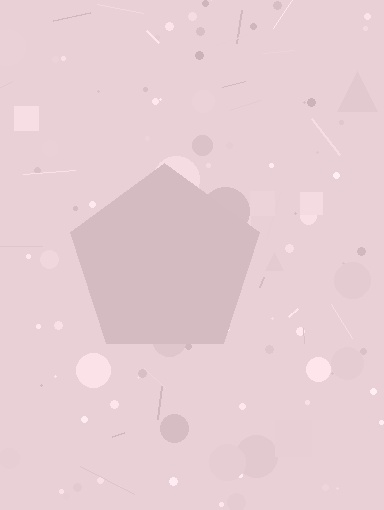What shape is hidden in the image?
A pentagon is hidden in the image.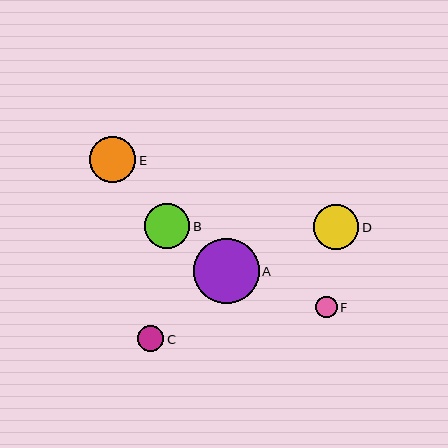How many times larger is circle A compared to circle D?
Circle A is approximately 1.4 times the size of circle D.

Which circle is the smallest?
Circle F is the smallest with a size of approximately 21 pixels.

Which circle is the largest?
Circle A is the largest with a size of approximately 65 pixels.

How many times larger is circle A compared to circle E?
Circle A is approximately 1.4 times the size of circle E.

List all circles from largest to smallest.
From largest to smallest: A, E, B, D, C, F.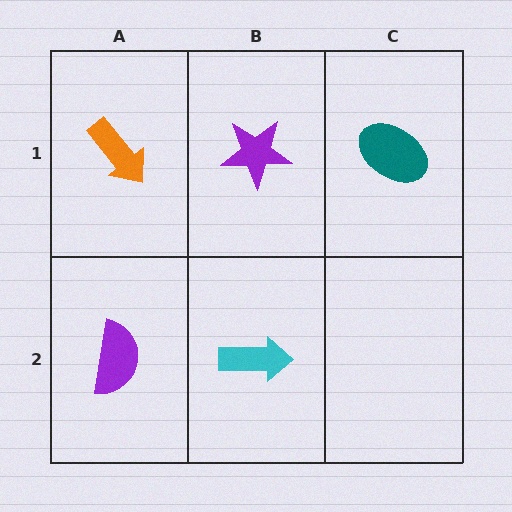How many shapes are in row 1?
3 shapes.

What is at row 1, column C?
A teal ellipse.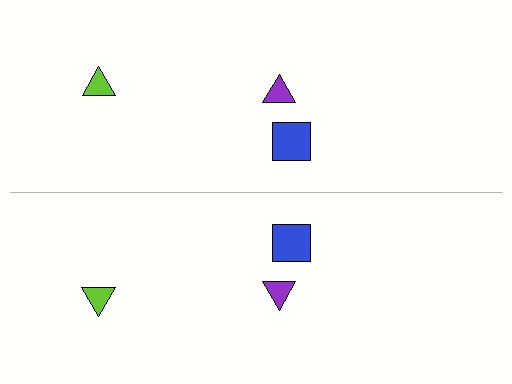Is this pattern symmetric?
Yes, this pattern has bilateral (reflection) symmetry.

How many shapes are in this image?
There are 6 shapes in this image.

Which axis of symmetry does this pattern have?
The pattern has a horizontal axis of symmetry running through the center of the image.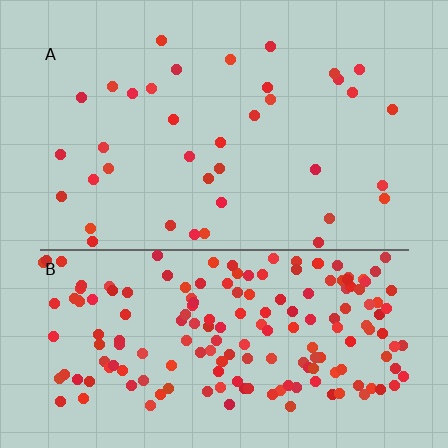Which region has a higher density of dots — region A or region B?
B (the bottom).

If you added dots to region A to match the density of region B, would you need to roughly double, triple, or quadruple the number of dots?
Approximately quadruple.